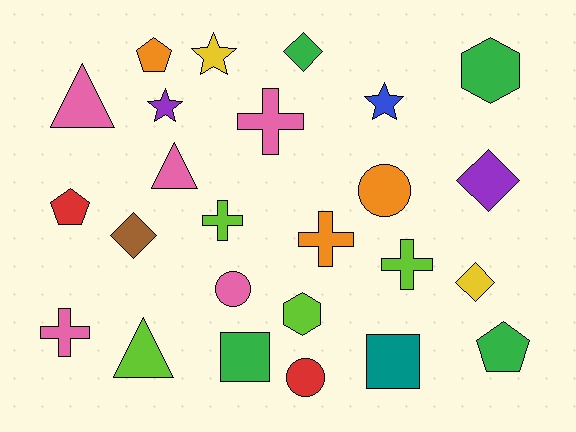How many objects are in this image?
There are 25 objects.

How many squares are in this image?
There are 2 squares.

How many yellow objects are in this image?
There are 2 yellow objects.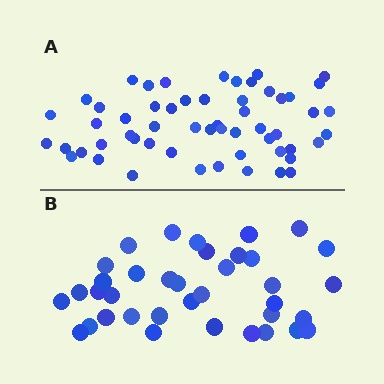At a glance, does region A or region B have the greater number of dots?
Region A (the top region) has more dots.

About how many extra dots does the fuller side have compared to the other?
Region A has approximately 20 more dots than region B.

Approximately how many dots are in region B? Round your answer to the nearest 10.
About 40 dots. (The exact count is 37, which rounds to 40.)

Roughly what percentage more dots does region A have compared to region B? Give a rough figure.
About 50% more.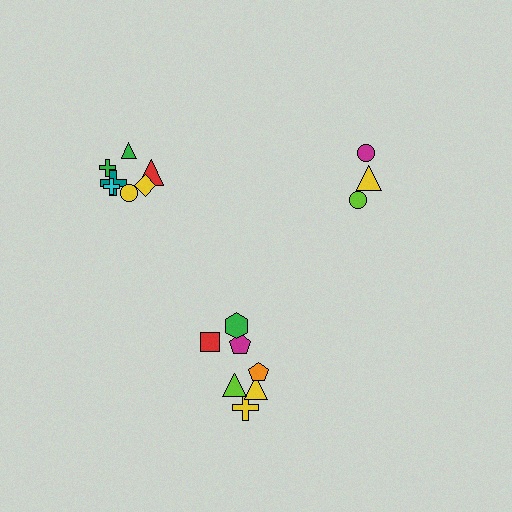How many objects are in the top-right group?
There are 3 objects.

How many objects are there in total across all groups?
There are 17 objects.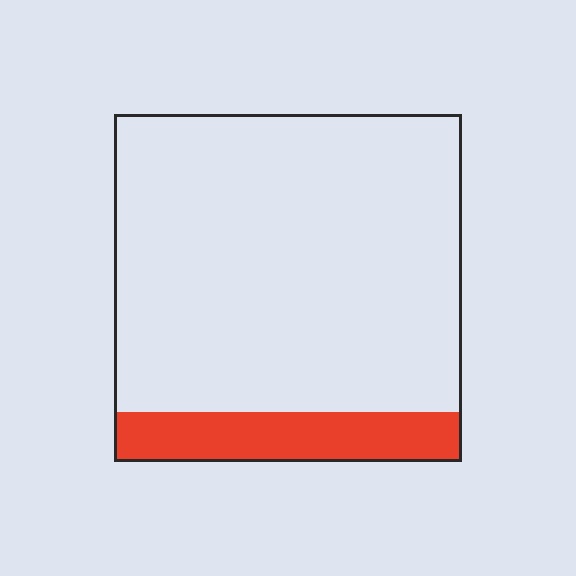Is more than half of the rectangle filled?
No.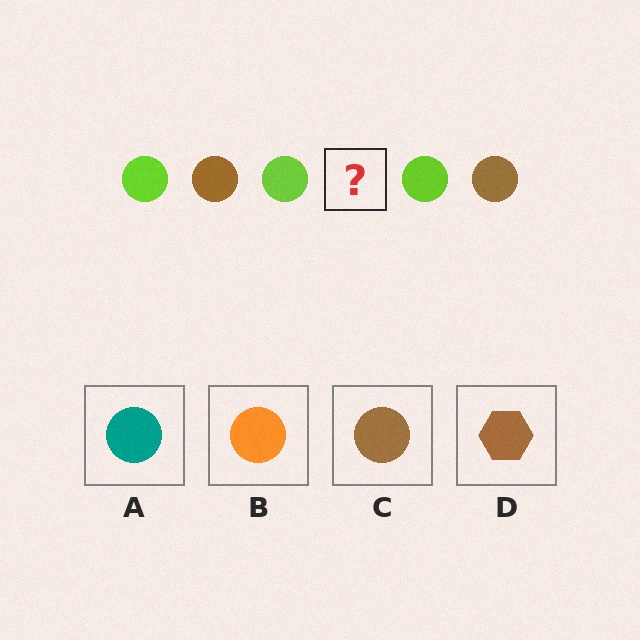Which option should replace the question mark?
Option C.